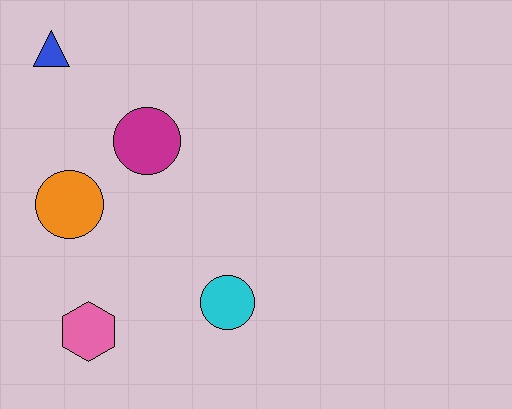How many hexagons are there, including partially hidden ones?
There is 1 hexagon.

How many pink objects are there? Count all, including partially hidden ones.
There is 1 pink object.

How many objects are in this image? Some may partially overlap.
There are 5 objects.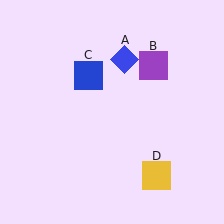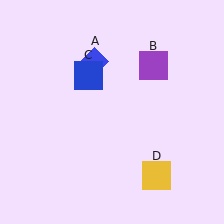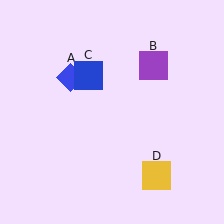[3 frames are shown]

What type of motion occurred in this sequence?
The blue diamond (object A) rotated counterclockwise around the center of the scene.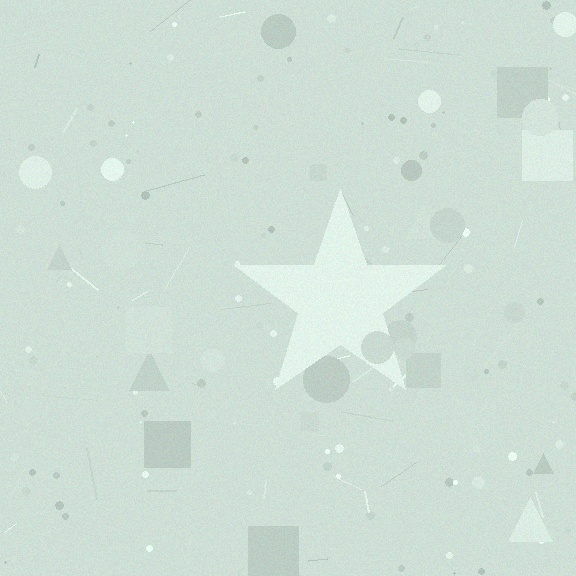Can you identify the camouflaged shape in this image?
The camouflaged shape is a star.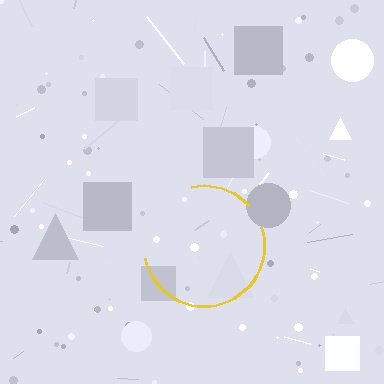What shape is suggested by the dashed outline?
The dashed outline suggests a circle.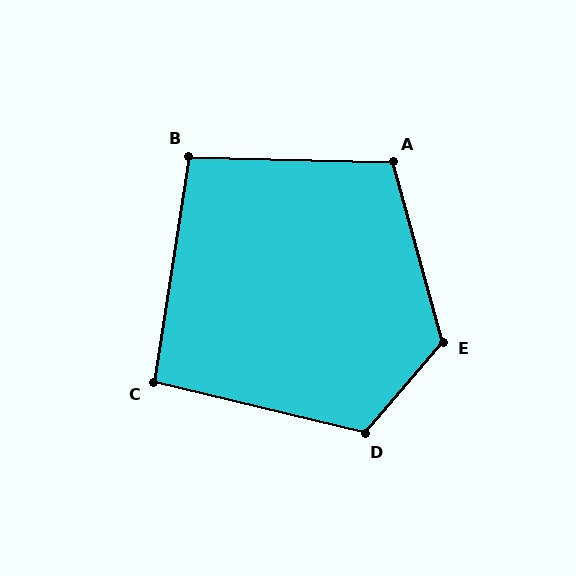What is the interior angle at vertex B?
Approximately 98 degrees (obtuse).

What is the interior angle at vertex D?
Approximately 117 degrees (obtuse).